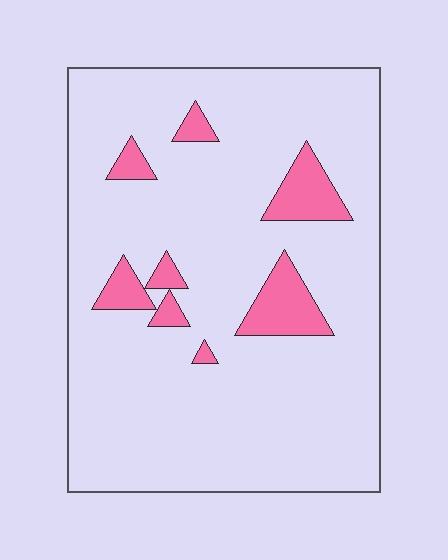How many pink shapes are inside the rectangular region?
8.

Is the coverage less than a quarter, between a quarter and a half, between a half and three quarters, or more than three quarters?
Less than a quarter.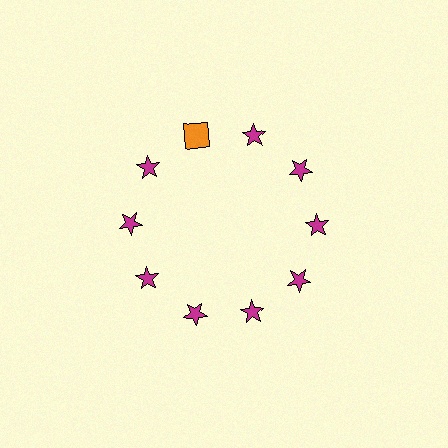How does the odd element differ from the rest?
It differs in both color (orange instead of magenta) and shape (square instead of star).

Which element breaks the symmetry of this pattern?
The orange square at roughly the 11 o'clock position breaks the symmetry. All other shapes are magenta stars.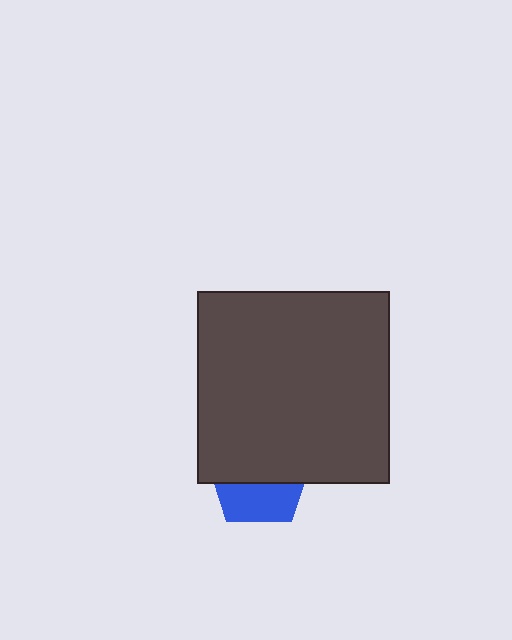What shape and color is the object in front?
The object in front is a dark gray square.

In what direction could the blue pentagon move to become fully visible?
The blue pentagon could move down. That would shift it out from behind the dark gray square entirely.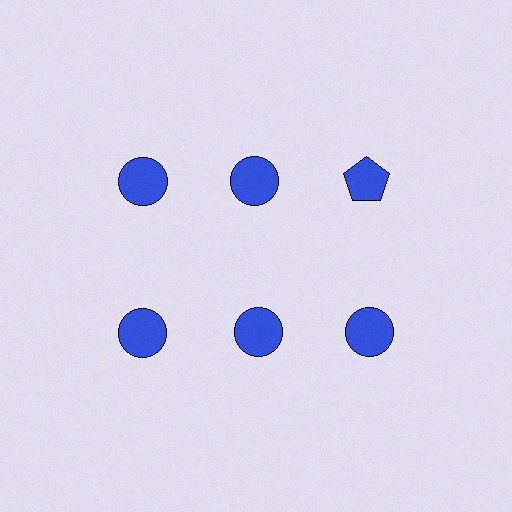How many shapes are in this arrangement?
There are 6 shapes arranged in a grid pattern.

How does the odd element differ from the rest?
It has a different shape: pentagon instead of circle.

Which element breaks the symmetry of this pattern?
The blue pentagon in the top row, center column breaks the symmetry. All other shapes are blue circles.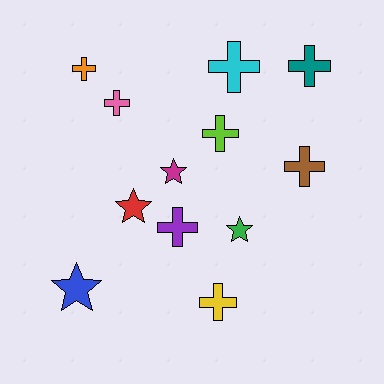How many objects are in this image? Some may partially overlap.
There are 12 objects.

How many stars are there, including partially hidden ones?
There are 4 stars.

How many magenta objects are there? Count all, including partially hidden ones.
There is 1 magenta object.